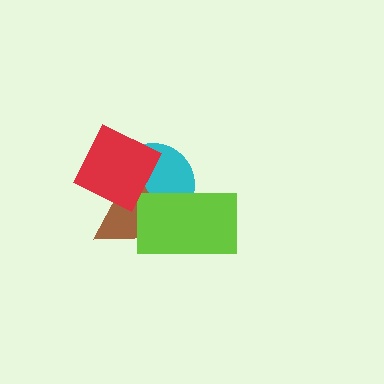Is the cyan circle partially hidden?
Yes, it is partially covered by another shape.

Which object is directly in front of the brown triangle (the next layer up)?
The lime rectangle is directly in front of the brown triangle.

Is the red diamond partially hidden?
No, no other shape covers it.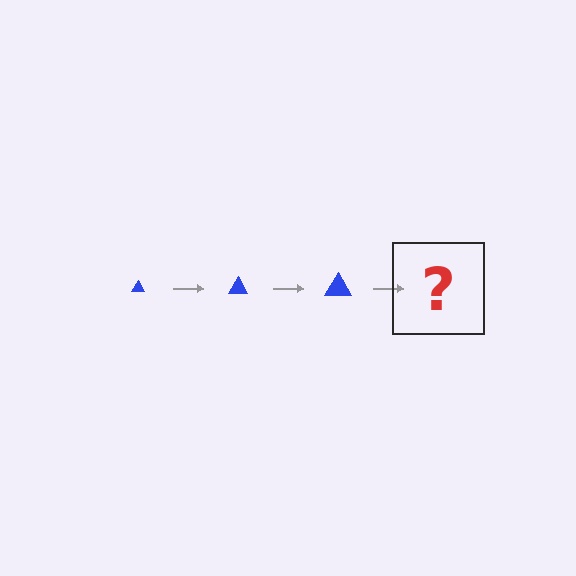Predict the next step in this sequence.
The next step is a blue triangle, larger than the previous one.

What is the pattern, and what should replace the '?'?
The pattern is that the triangle gets progressively larger each step. The '?' should be a blue triangle, larger than the previous one.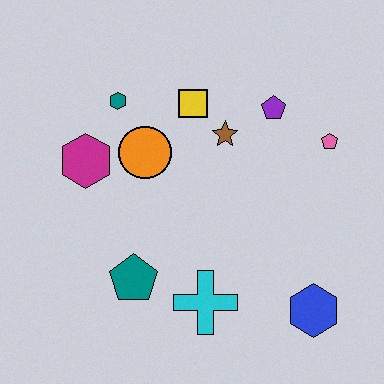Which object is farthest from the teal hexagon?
The blue hexagon is farthest from the teal hexagon.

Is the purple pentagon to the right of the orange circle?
Yes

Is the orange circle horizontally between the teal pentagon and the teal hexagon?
No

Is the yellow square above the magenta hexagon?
Yes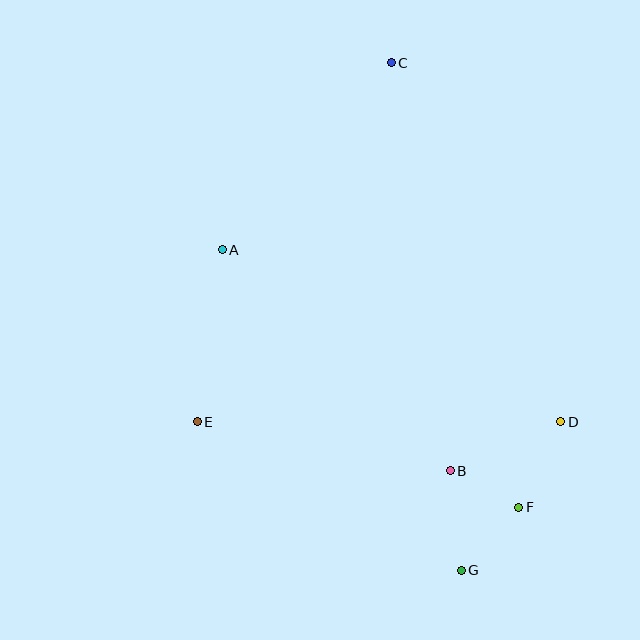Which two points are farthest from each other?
Points C and G are farthest from each other.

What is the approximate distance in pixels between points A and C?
The distance between A and C is approximately 252 pixels.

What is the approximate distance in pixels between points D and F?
The distance between D and F is approximately 95 pixels.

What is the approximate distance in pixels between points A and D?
The distance between A and D is approximately 380 pixels.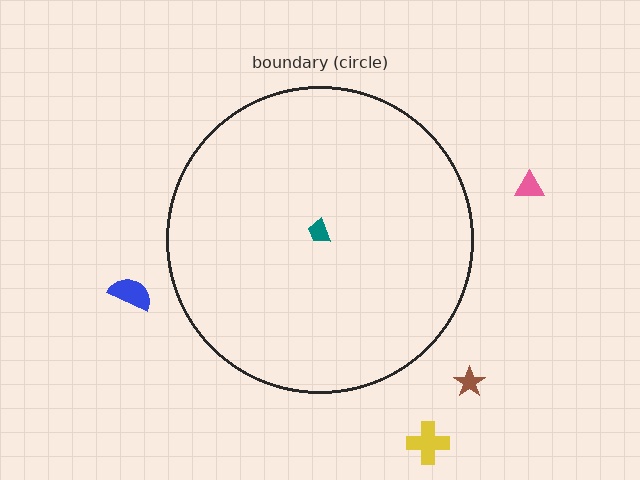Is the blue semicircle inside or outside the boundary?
Outside.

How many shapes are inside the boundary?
1 inside, 4 outside.